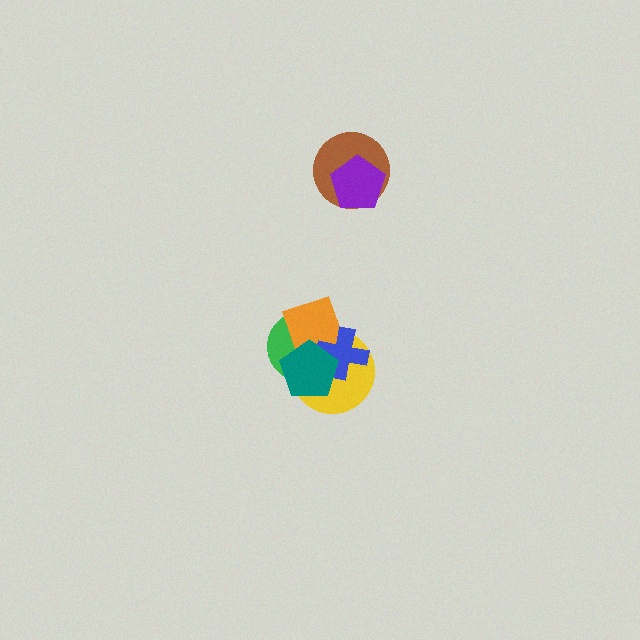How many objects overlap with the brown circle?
1 object overlaps with the brown circle.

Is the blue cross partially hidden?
Yes, it is partially covered by another shape.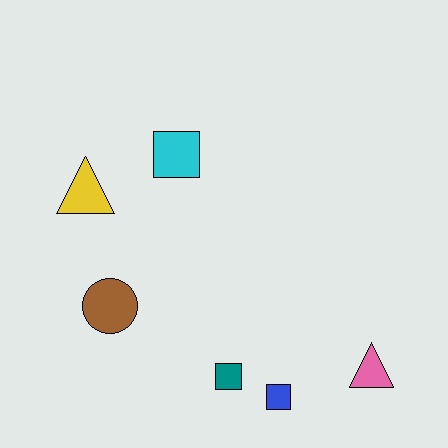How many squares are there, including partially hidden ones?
There are 3 squares.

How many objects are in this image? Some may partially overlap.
There are 6 objects.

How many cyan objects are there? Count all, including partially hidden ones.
There is 1 cyan object.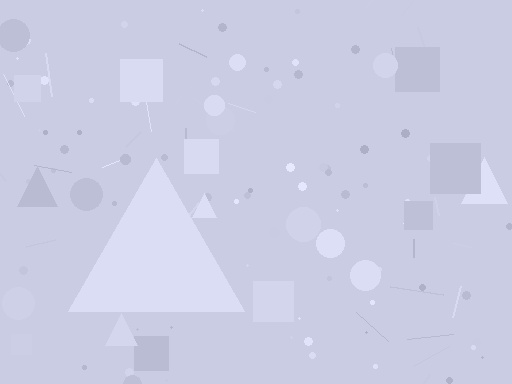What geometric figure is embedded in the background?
A triangle is embedded in the background.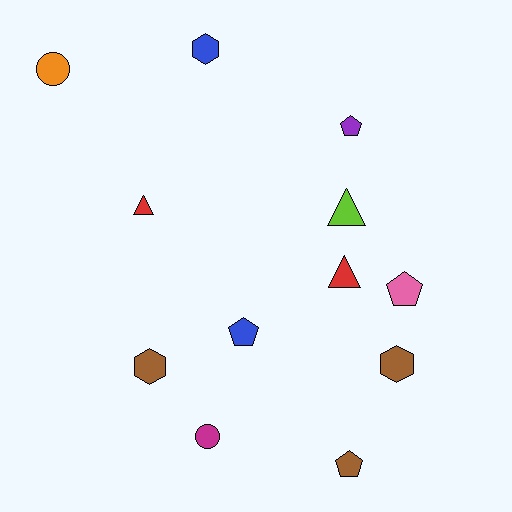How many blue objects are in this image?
There are 2 blue objects.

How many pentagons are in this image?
There are 4 pentagons.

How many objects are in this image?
There are 12 objects.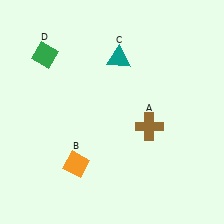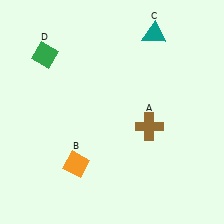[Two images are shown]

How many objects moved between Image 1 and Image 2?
1 object moved between the two images.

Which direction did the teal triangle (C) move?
The teal triangle (C) moved right.